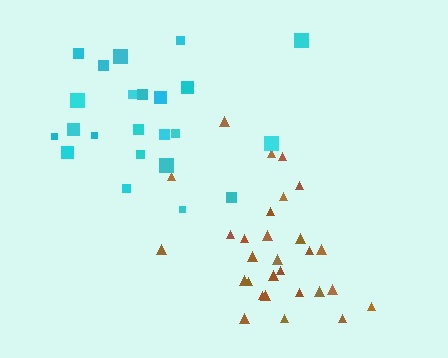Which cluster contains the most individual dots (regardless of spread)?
Brown (29).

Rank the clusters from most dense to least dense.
brown, cyan.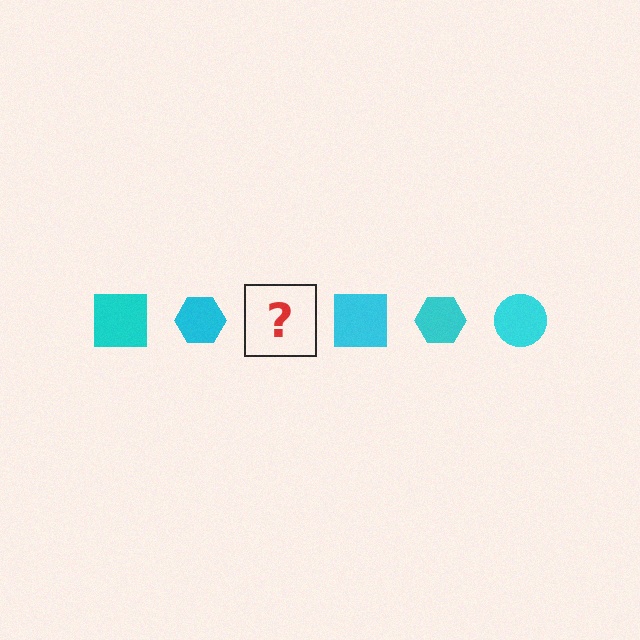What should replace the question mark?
The question mark should be replaced with a cyan circle.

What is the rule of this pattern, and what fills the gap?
The rule is that the pattern cycles through square, hexagon, circle shapes in cyan. The gap should be filled with a cyan circle.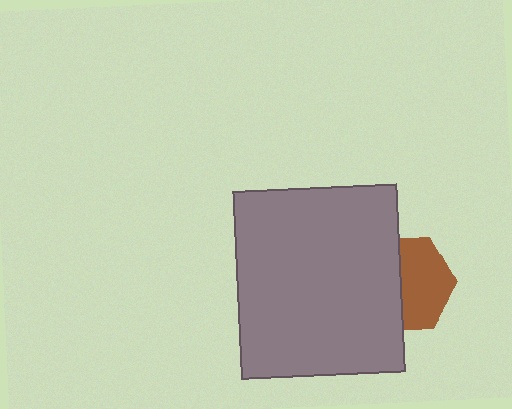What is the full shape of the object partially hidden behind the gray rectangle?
The partially hidden object is a brown hexagon.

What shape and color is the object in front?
The object in front is a gray rectangle.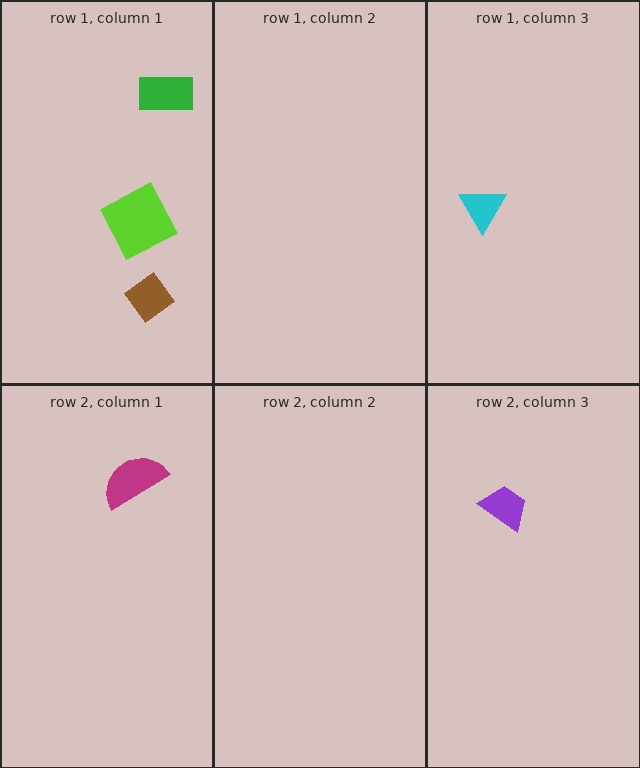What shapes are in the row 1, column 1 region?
The lime square, the brown diamond, the green rectangle.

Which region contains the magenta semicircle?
The row 2, column 1 region.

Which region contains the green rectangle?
The row 1, column 1 region.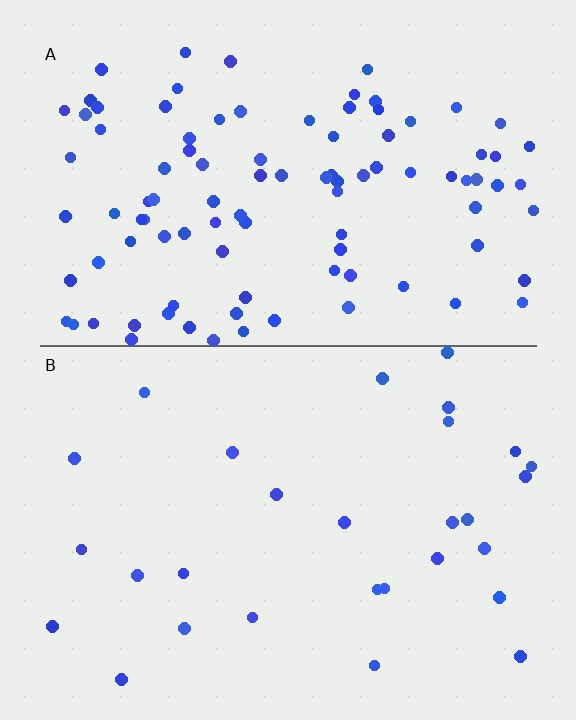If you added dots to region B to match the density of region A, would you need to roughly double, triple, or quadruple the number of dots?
Approximately triple.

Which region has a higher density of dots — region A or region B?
A (the top).